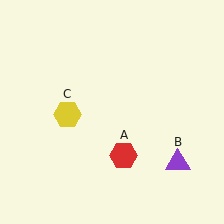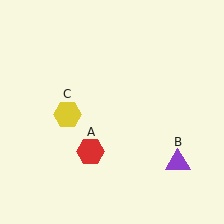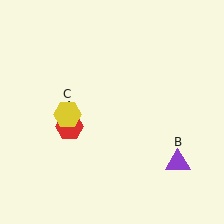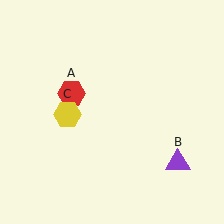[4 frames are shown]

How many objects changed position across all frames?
1 object changed position: red hexagon (object A).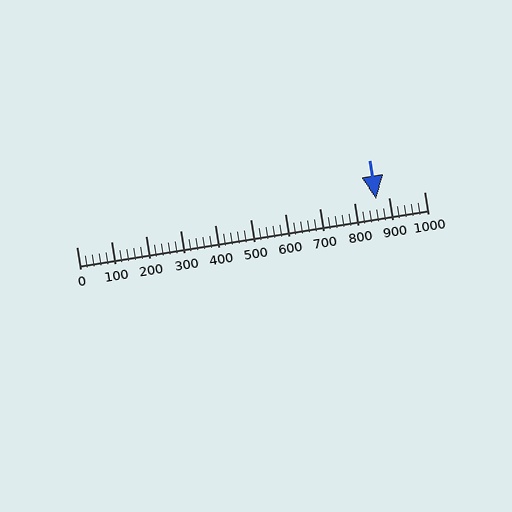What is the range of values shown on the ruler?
The ruler shows values from 0 to 1000.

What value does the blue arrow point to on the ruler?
The blue arrow points to approximately 862.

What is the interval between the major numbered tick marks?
The major tick marks are spaced 100 units apart.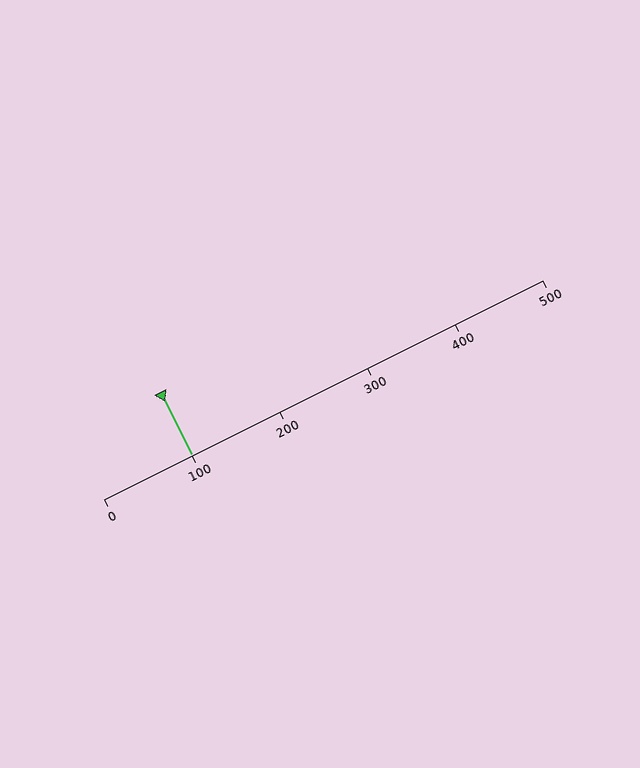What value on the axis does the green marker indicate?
The marker indicates approximately 100.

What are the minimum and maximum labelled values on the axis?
The axis runs from 0 to 500.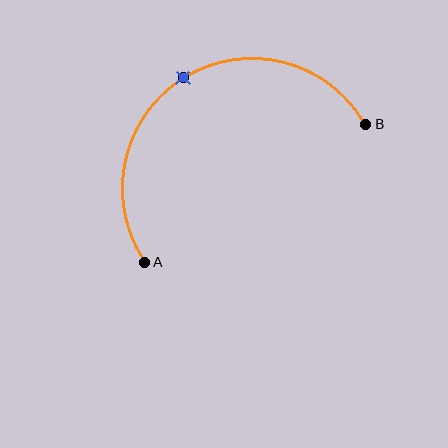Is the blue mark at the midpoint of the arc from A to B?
Yes. The blue mark lies on the arc at equal arc-length from both A and B — it is the arc midpoint.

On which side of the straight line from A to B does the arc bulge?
The arc bulges above the straight line connecting A and B.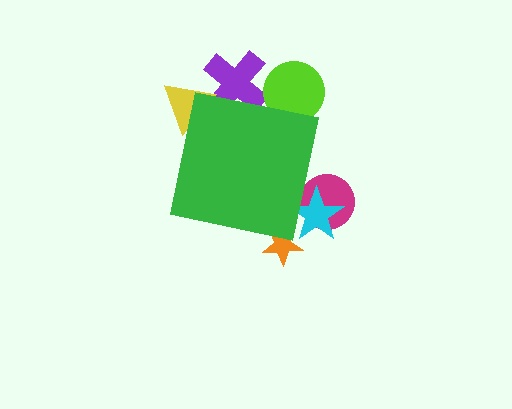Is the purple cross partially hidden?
Yes, the purple cross is partially hidden behind the green square.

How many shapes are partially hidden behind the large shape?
6 shapes are partially hidden.